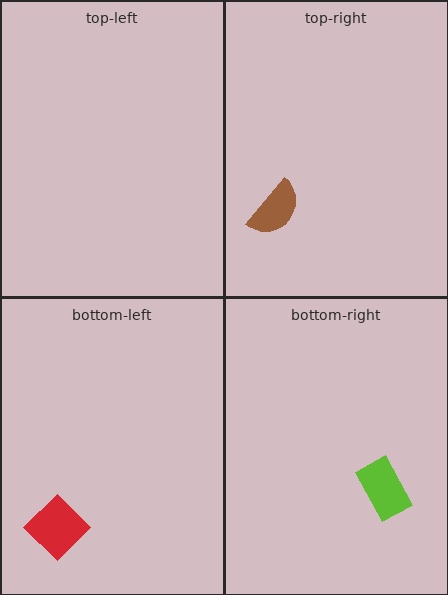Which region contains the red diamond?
The bottom-left region.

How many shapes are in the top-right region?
1.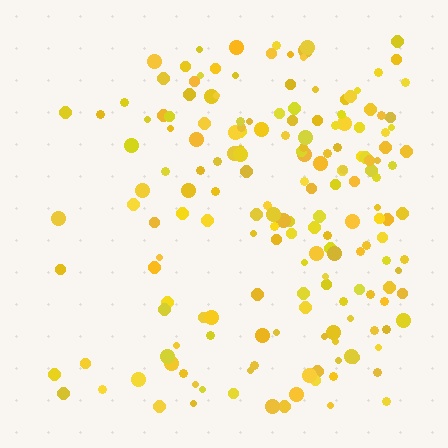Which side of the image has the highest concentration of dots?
The right.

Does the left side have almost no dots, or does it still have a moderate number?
Still a moderate number, just noticeably fewer than the right.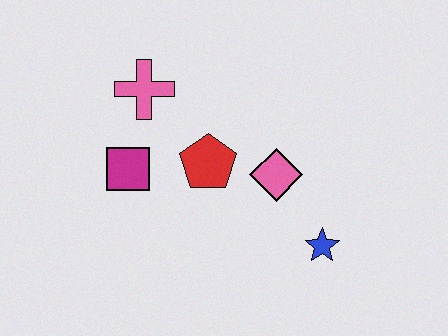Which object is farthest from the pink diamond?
The pink cross is farthest from the pink diamond.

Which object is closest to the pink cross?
The magenta square is closest to the pink cross.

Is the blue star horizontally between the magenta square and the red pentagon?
No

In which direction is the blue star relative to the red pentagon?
The blue star is to the right of the red pentagon.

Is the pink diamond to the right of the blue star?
No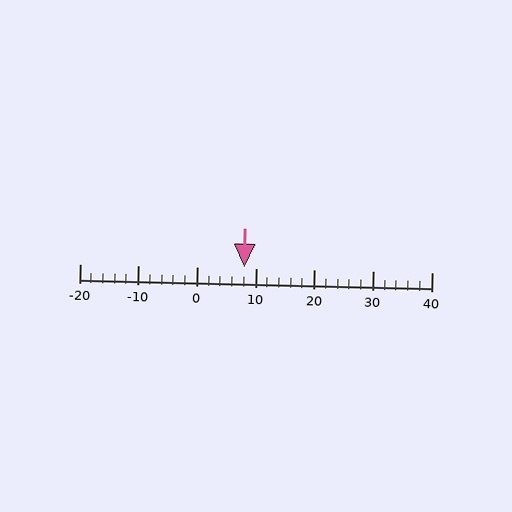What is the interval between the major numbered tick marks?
The major tick marks are spaced 10 units apart.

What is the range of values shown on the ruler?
The ruler shows values from -20 to 40.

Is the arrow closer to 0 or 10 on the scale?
The arrow is closer to 10.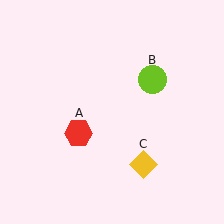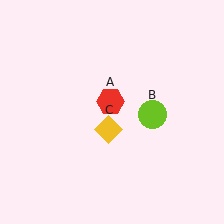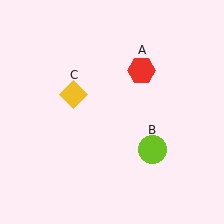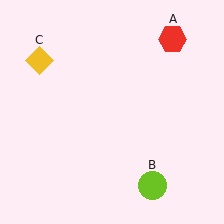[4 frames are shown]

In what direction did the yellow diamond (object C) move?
The yellow diamond (object C) moved up and to the left.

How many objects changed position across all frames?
3 objects changed position: red hexagon (object A), lime circle (object B), yellow diamond (object C).